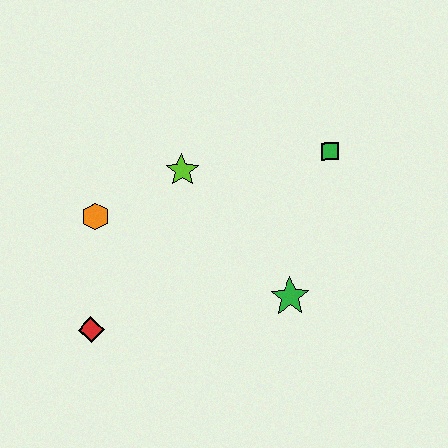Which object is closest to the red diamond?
The orange hexagon is closest to the red diamond.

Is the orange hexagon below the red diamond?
No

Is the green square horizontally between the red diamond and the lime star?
No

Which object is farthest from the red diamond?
The green square is farthest from the red diamond.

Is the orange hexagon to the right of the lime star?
No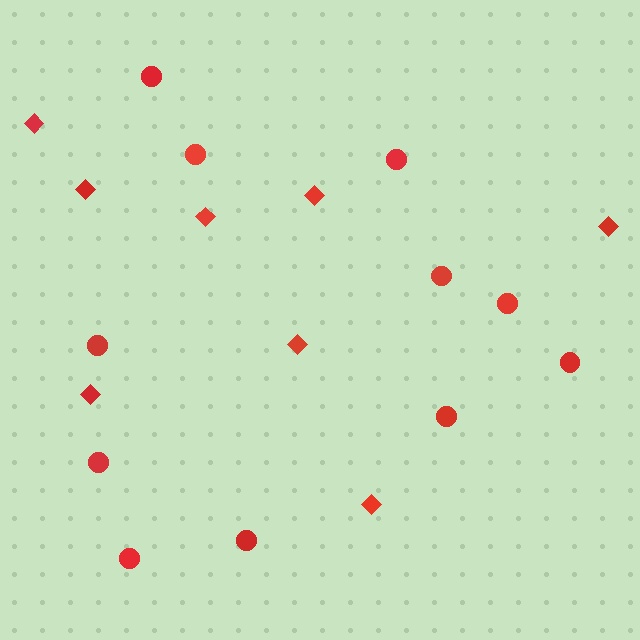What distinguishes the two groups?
There are 2 groups: one group of diamonds (8) and one group of circles (11).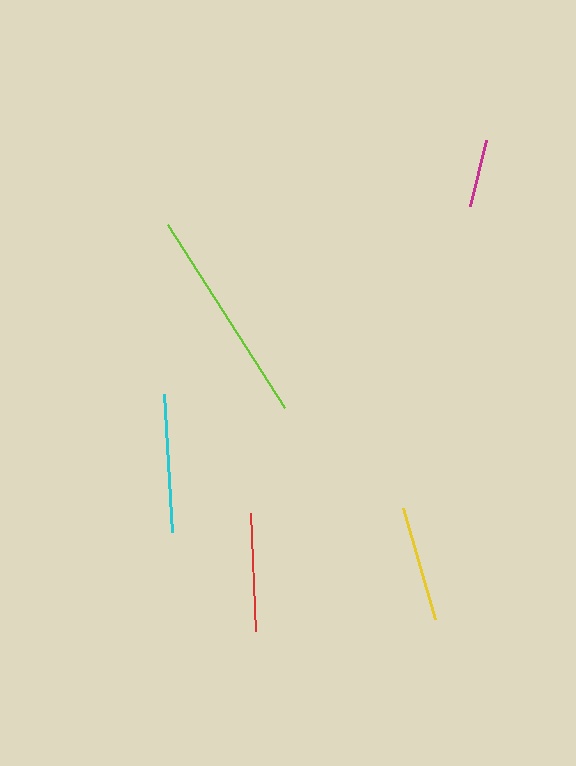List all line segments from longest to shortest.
From longest to shortest: lime, cyan, red, yellow, magenta.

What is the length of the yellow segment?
The yellow segment is approximately 116 pixels long.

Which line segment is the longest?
The lime line is the longest at approximately 217 pixels.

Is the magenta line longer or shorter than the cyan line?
The cyan line is longer than the magenta line.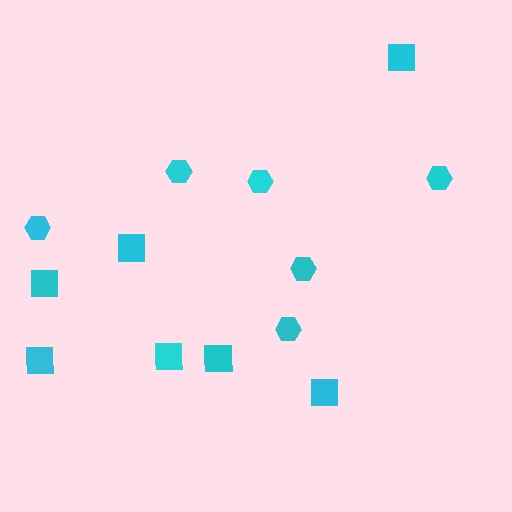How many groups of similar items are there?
There are 2 groups: one group of squares (7) and one group of hexagons (6).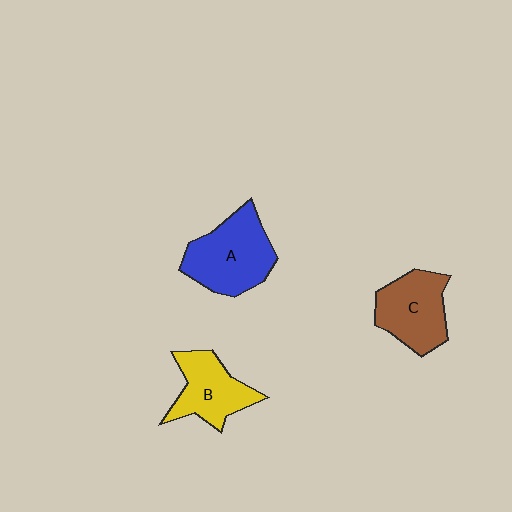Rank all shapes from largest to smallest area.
From largest to smallest: A (blue), C (brown), B (yellow).